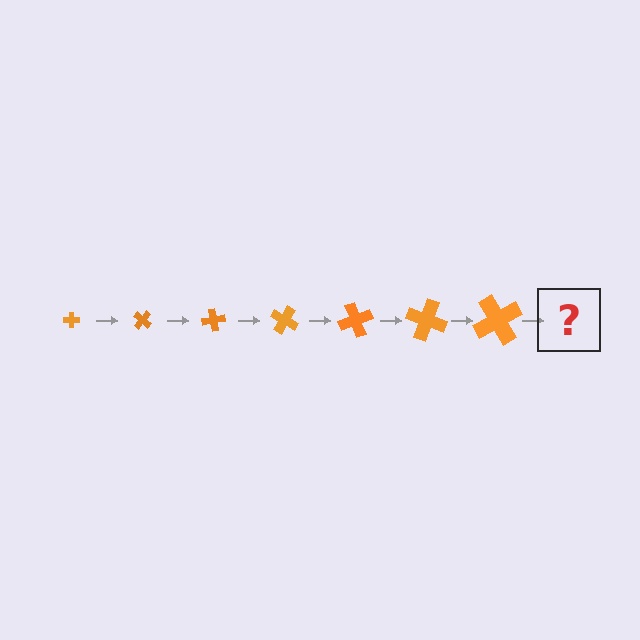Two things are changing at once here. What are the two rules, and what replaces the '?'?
The two rules are that the cross grows larger each step and it rotates 40 degrees each step. The '?' should be a cross, larger than the previous one and rotated 280 degrees from the start.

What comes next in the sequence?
The next element should be a cross, larger than the previous one and rotated 280 degrees from the start.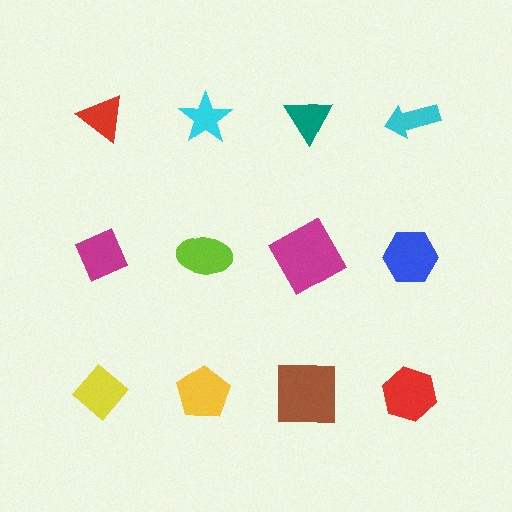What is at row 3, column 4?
A red hexagon.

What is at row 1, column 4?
A cyan arrow.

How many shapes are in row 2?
4 shapes.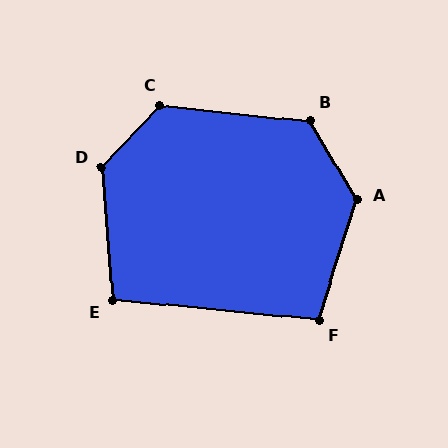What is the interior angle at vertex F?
Approximately 102 degrees (obtuse).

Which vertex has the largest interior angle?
A, at approximately 132 degrees.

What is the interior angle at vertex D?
Approximately 132 degrees (obtuse).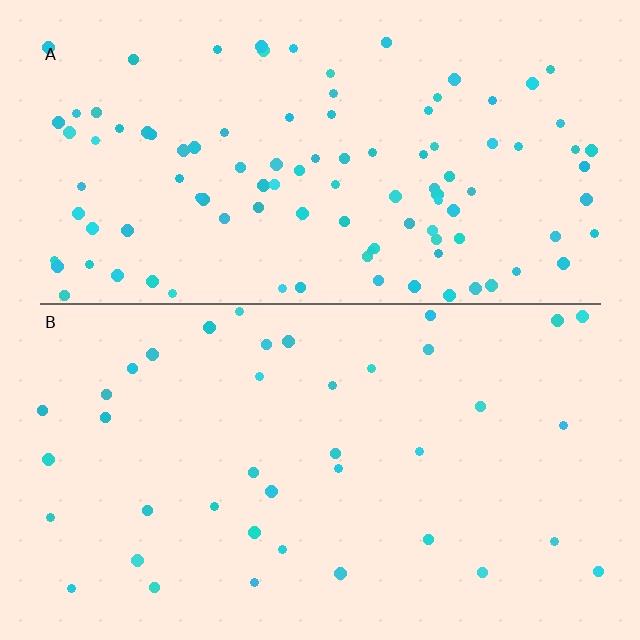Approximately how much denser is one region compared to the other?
Approximately 2.7× — region A over region B.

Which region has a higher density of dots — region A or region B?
A (the top).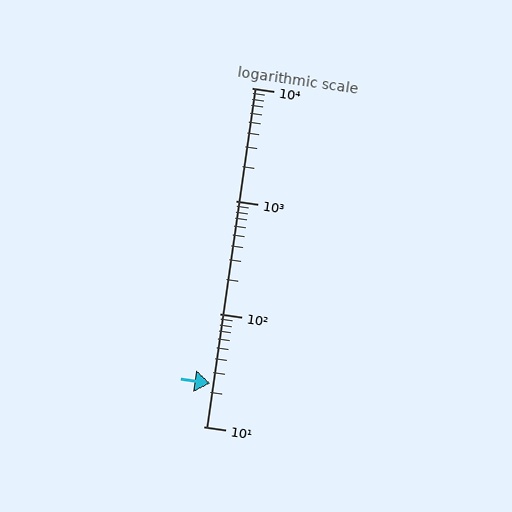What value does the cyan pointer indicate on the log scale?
The pointer indicates approximately 24.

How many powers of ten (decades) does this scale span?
The scale spans 3 decades, from 10 to 10000.